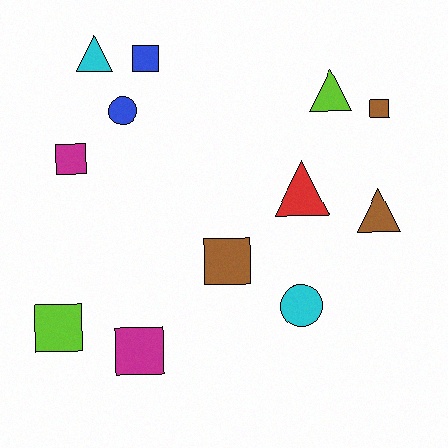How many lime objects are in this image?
There are 2 lime objects.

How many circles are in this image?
There are 2 circles.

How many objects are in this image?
There are 12 objects.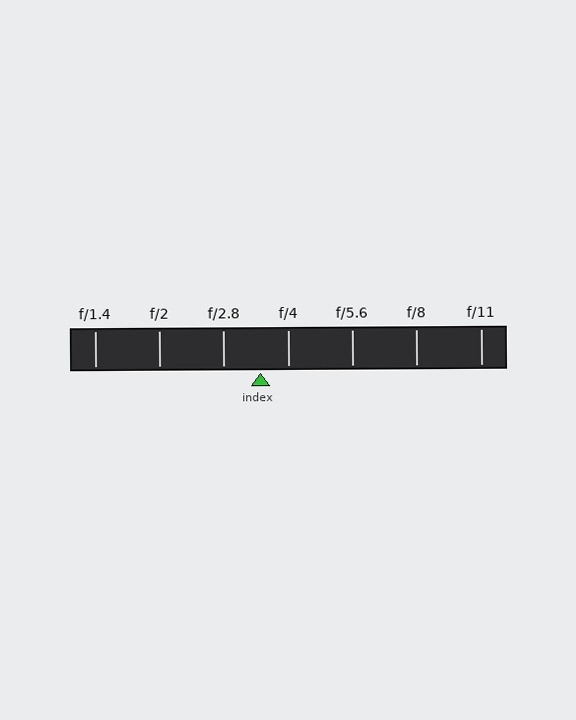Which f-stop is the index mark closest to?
The index mark is closest to f/4.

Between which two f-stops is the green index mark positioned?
The index mark is between f/2.8 and f/4.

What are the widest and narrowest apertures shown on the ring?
The widest aperture shown is f/1.4 and the narrowest is f/11.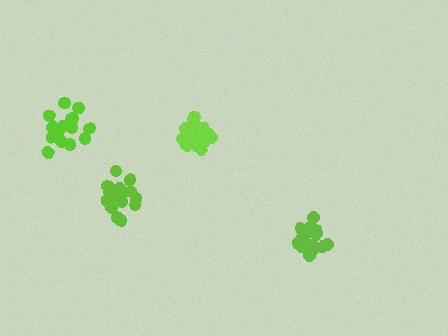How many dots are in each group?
Group 1: 16 dots, Group 2: 19 dots, Group 3: 18 dots, Group 4: 21 dots (74 total).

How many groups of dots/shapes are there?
There are 4 groups.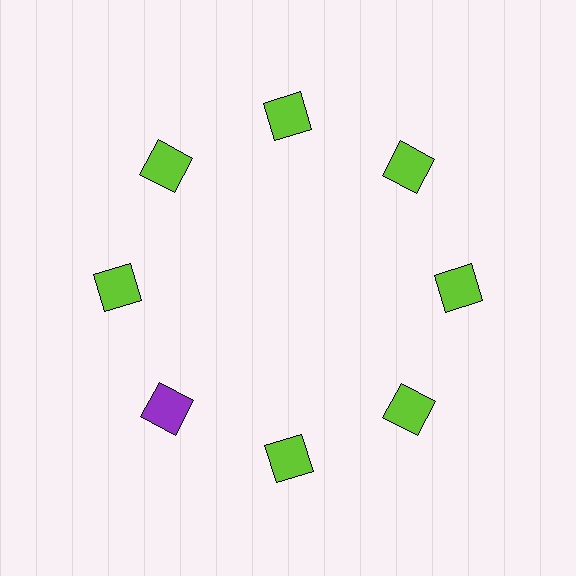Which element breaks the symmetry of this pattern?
The purple square at roughly the 8 o'clock position breaks the symmetry. All other shapes are lime squares.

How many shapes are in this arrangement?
There are 8 shapes arranged in a ring pattern.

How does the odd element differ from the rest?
It has a different color: purple instead of lime.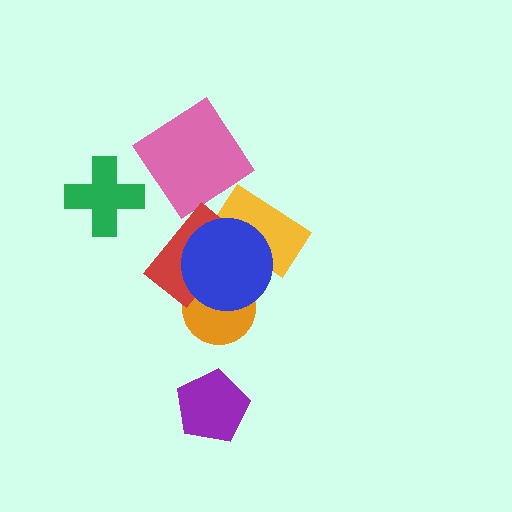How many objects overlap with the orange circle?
2 objects overlap with the orange circle.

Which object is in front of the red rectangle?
The blue circle is in front of the red rectangle.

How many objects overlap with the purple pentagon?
0 objects overlap with the purple pentagon.